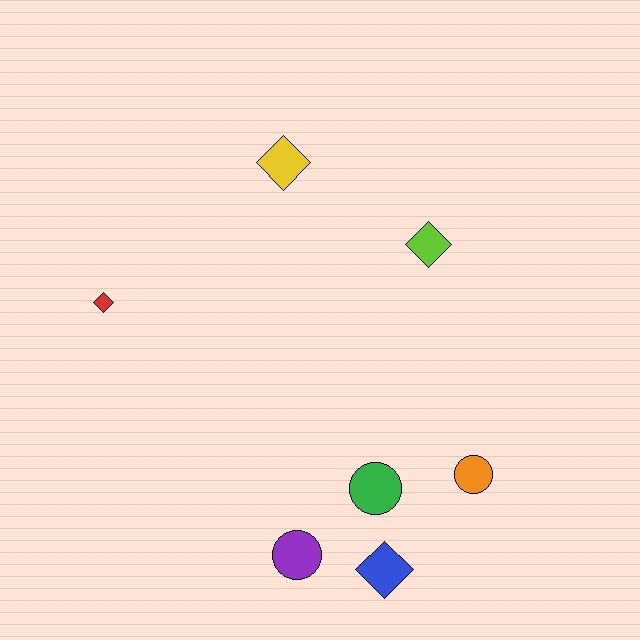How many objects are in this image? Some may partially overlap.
There are 7 objects.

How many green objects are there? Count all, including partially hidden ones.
There is 1 green object.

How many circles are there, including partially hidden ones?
There are 3 circles.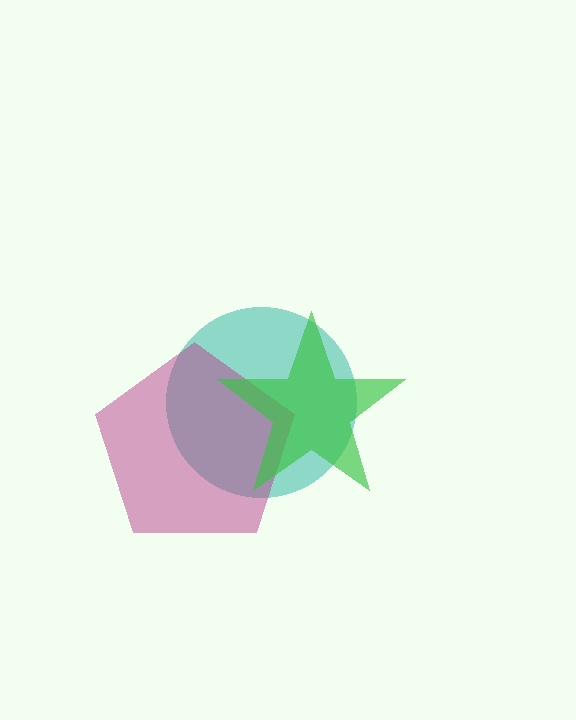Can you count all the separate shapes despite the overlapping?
Yes, there are 3 separate shapes.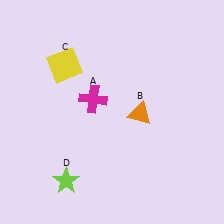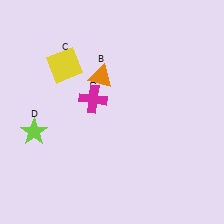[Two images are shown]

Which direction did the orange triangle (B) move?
The orange triangle (B) moved left.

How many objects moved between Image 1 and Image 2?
2 objects moved between the two images.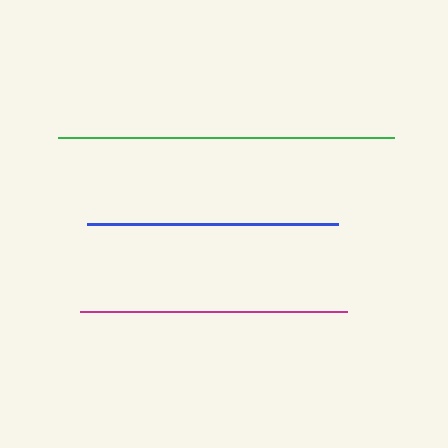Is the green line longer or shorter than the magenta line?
The green line is longer than the magenta line.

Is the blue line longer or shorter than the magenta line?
The magenta line is longer than the blue line.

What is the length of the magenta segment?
The magenta segment is approximately 267 pixels long.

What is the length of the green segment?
The green segment is approximately 336 pixels long.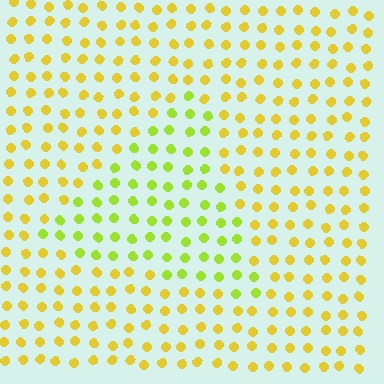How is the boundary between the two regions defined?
The boundary is defined purely by a slight shift in hue (about 32 degrees). Spacing, size, and orientation are identical on both sides.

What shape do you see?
I see a triangle.